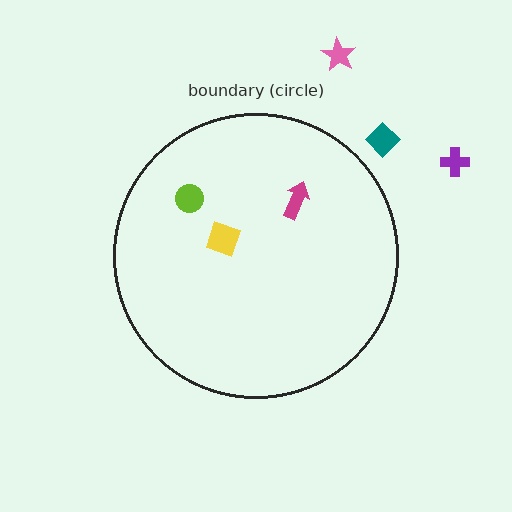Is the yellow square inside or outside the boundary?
Inside.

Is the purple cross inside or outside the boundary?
Outside.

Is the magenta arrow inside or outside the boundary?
Inside.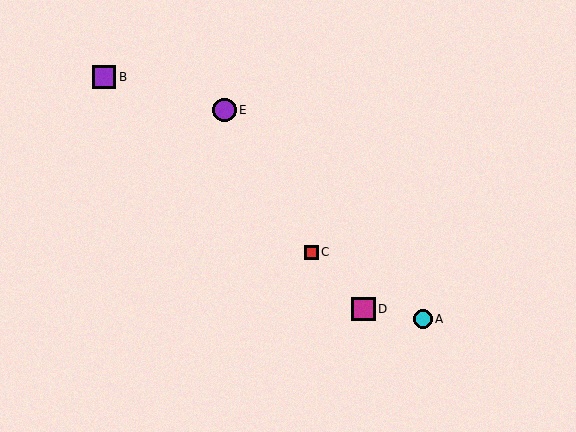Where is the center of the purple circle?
The center of the purple circle is at (225, 110).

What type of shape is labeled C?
Shape C is a red square.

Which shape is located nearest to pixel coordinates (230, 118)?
The purple circle (labeled E) at (225, 110) is nearest to that location.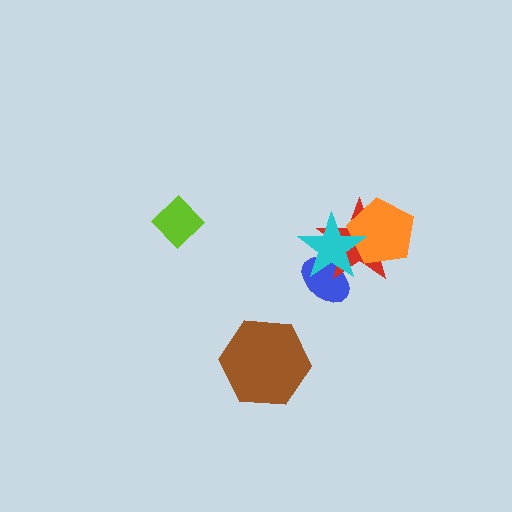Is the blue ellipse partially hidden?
Yes, it is partially covered by another shape.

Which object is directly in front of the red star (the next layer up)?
The orange pentagon is directly in front of the red star.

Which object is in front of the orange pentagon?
The cyan star is in front of the orange pentagon.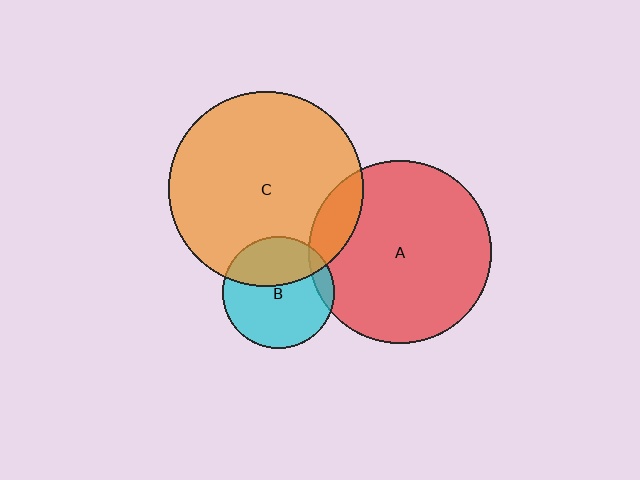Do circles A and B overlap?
Yes.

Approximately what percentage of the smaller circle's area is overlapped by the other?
Approximately 10%.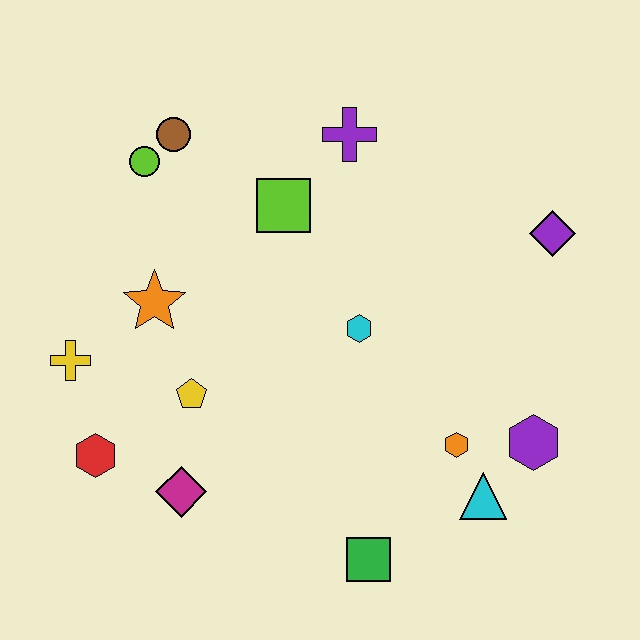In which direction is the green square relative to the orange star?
The green square is below the orange star.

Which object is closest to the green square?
The cyan triangle is closest to the green square.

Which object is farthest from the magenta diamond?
The purple diamond is farthest from the magenta diamond.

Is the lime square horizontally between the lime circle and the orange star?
No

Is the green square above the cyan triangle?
No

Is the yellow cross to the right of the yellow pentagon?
No